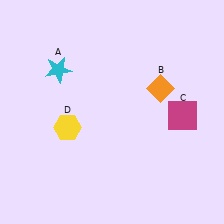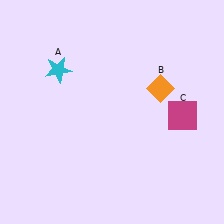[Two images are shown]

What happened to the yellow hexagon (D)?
The yellow hexagon (D) was removed in Image 2. It was in the bottom-left area of Image 1.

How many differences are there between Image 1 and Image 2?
There is 1 difference between the two images.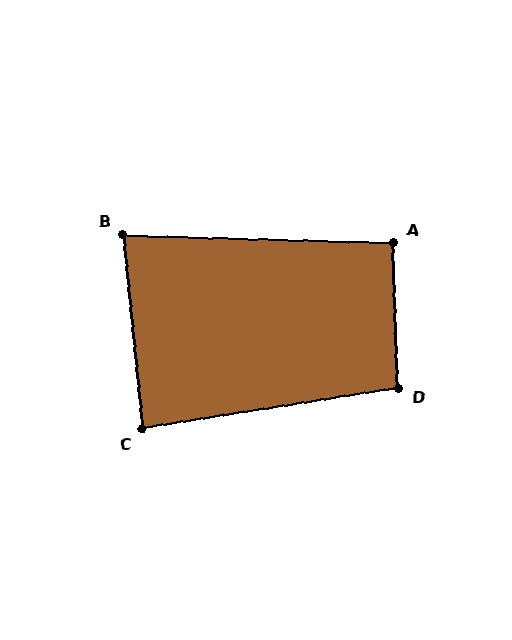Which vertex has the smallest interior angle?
B, at approximately 83 degrees.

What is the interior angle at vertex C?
Approximately 86 degrees (approximately right).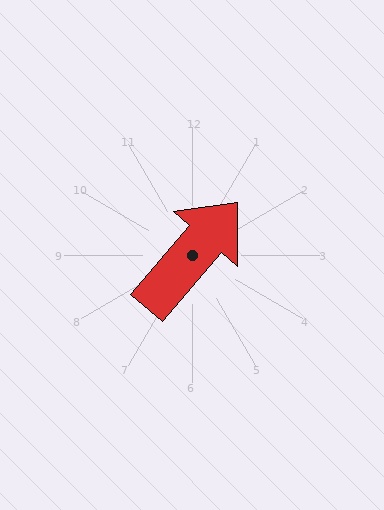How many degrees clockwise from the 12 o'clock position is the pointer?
Approximately 41 degrees.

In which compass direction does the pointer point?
Northeast.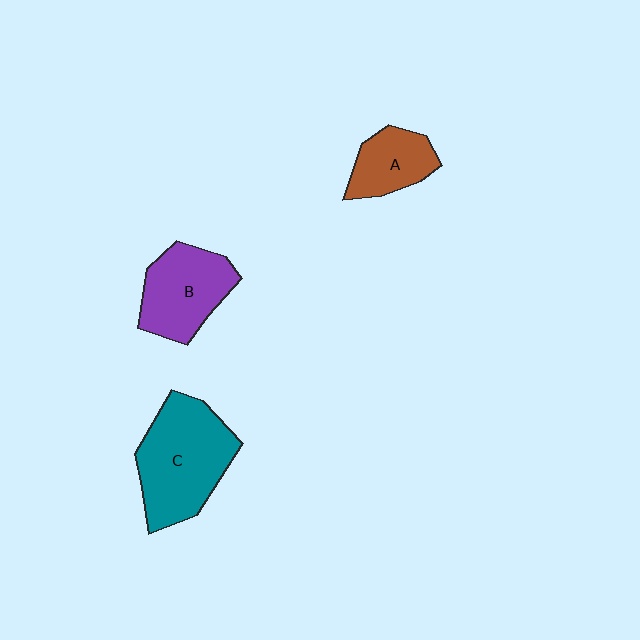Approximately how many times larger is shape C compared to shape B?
Approximately 1.4 times.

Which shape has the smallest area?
Shape A (brown).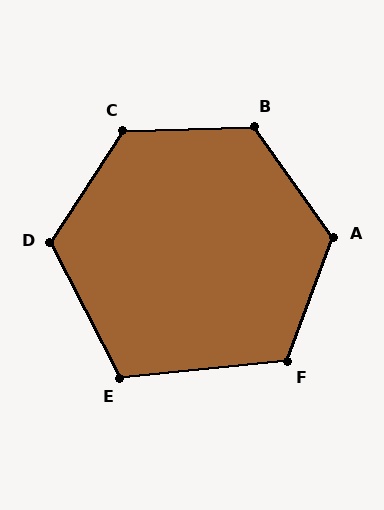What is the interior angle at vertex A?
Approximately 124 degrees (obtuse).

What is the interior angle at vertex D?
Approximately 120 degrees (obtuse).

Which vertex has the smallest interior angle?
E, at approximately 112 degrees.